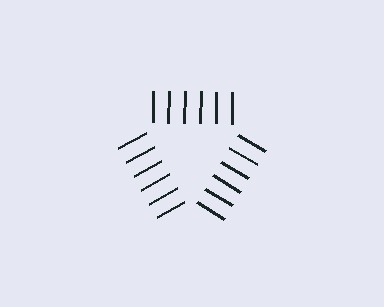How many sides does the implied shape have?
3 sides — the line-ends trace a triangle.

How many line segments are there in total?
18 — 6 along each of the 3 edges.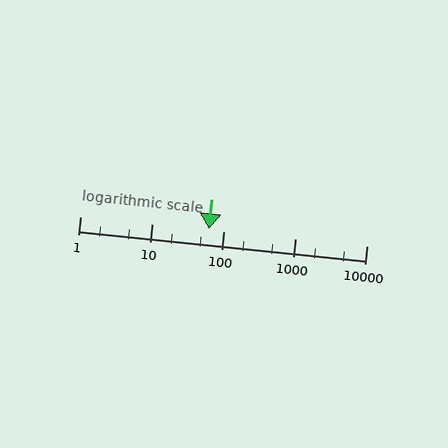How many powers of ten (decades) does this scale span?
The scale spans 4 decades, from 1 to 10000.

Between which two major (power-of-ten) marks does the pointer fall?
The pointer is between 10 and 100.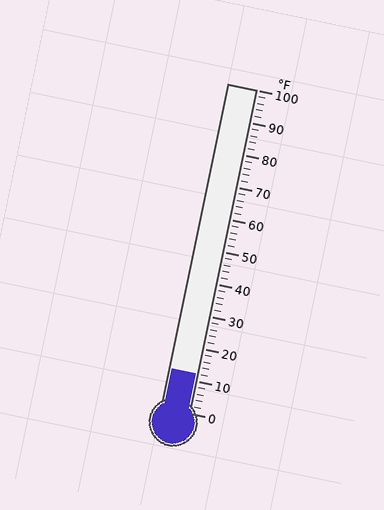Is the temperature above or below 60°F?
The temperature is below 60°F.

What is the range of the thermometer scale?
The thermometer scale ranges from 0°F to 100°F.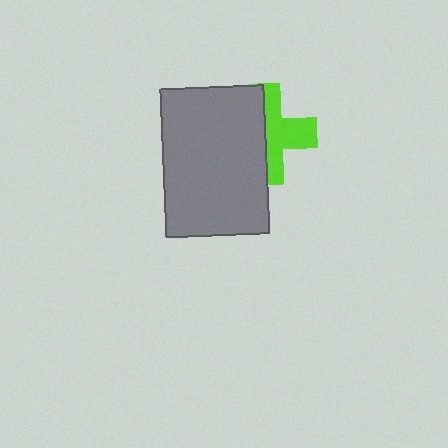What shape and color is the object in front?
The object in front is a gray rectangle.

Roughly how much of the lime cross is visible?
About half of it is visible (roughly 52%).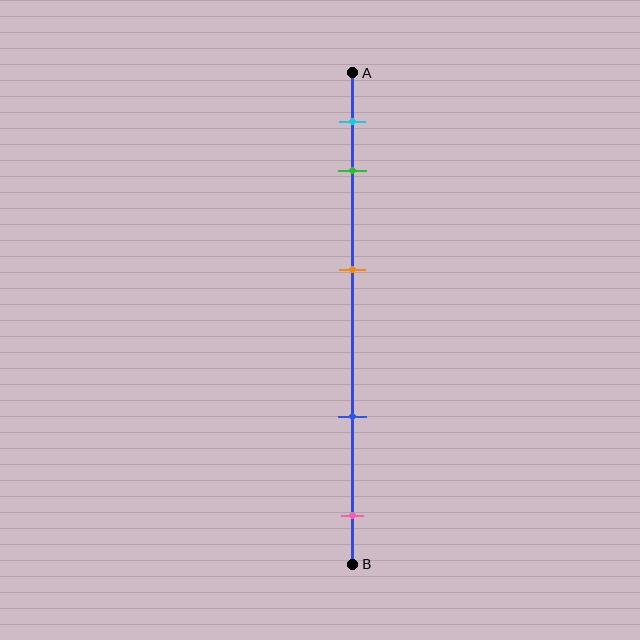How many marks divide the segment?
There are 5 marks dividing the segment.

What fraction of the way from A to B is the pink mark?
The pink mark is approximately 90% (0.9) of the way from A to B.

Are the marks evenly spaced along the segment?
No, the marks are not evenly spaced.